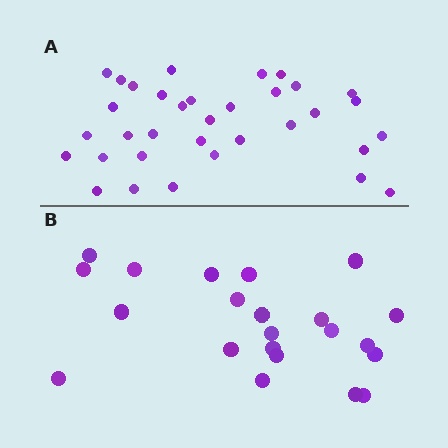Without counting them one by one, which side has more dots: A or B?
Region A (the top region) has more dots.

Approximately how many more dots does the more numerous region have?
Region A has roughly 12 or so more dots than region B.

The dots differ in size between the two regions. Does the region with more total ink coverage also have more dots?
No. Region B has more total ink coverage because its dots are larger, but region A actually contains more individual dots. Total area can be misleading — the number of items is what matters here.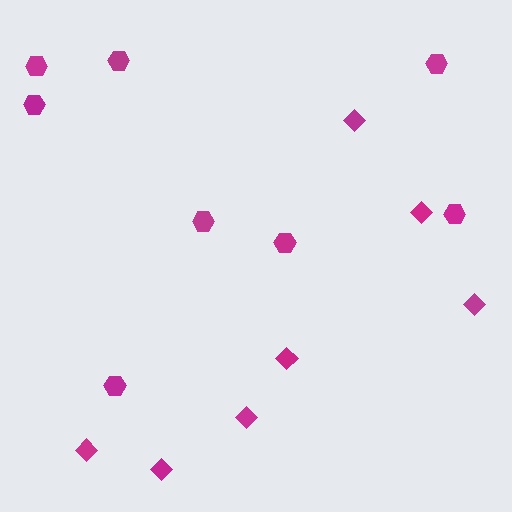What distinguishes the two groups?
There are 2 groups: one group of diamonds (7) and one group of hexagons (8).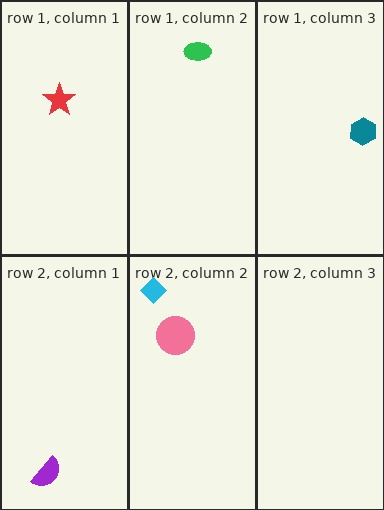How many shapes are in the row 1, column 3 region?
1.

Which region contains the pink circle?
The row 2, column 2 region.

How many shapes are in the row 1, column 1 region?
1.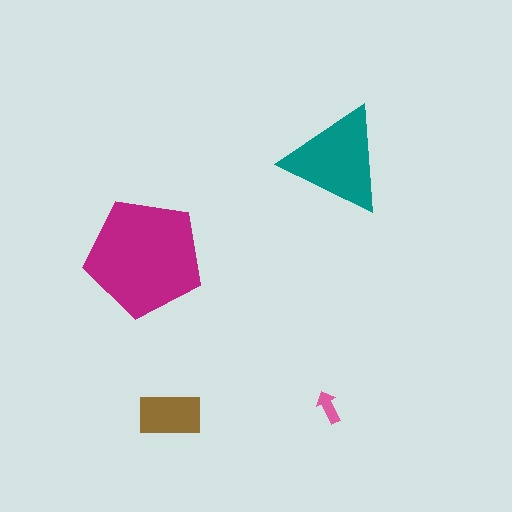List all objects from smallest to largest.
The pink arrow, the brown rectangle, the teal triangle, the magenta pentagon.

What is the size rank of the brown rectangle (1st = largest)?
3rd.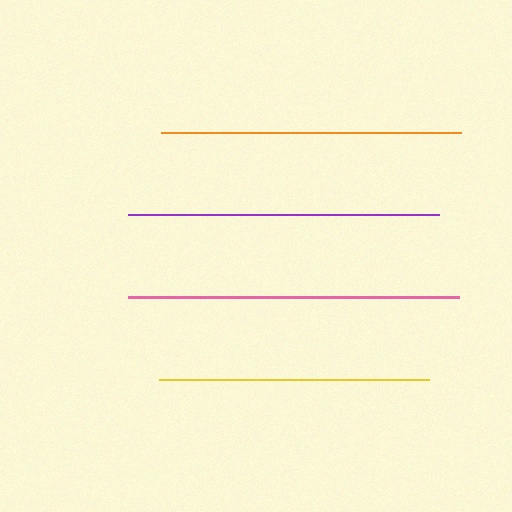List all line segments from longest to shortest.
From longest to shortest: pink, purple, orange, yellow.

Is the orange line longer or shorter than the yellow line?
The orange line is longer than the yellow line.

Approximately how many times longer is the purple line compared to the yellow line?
The purple line is approximately 1.2 times the length of the yellow line.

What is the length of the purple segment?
The purple segment is approximately 311 pixels long.